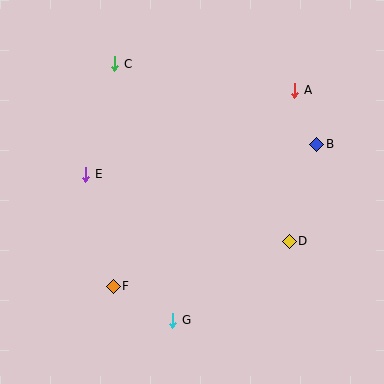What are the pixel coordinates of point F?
Point F is at (113, 286).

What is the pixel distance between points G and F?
The distance between G and F is 68 pixels.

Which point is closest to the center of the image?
Point E at (86, 175) is closest to the center.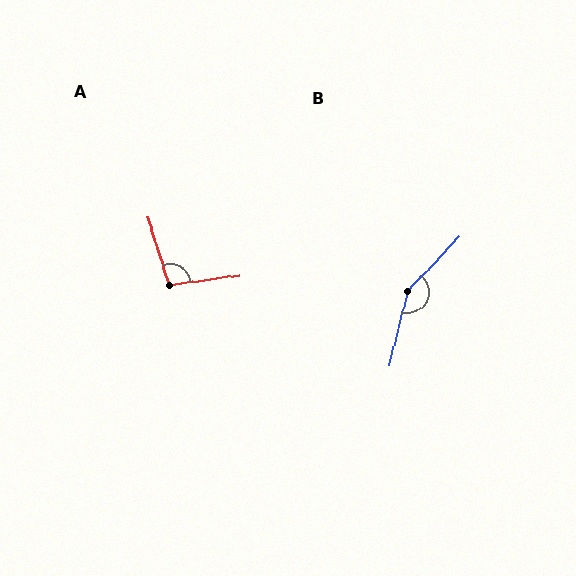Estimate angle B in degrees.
Approximately 150 degrees.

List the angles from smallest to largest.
A (99°), B (150°).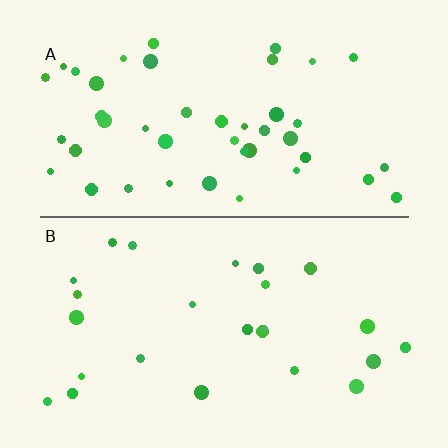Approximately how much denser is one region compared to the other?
Approximately 1.8× — region A over region B.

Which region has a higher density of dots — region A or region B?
A (the top).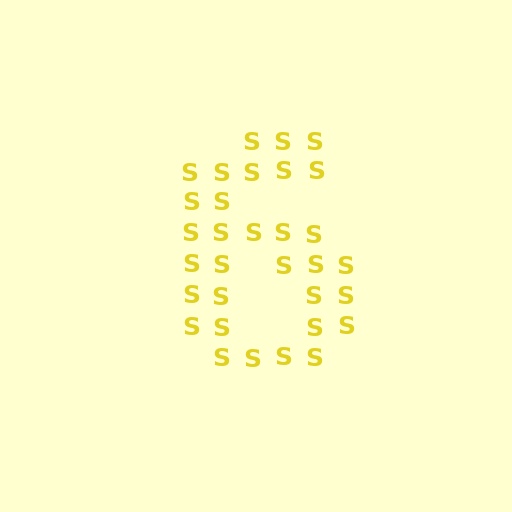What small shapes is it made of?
It is made of small letter S's.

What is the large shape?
The large shape is the digit 6.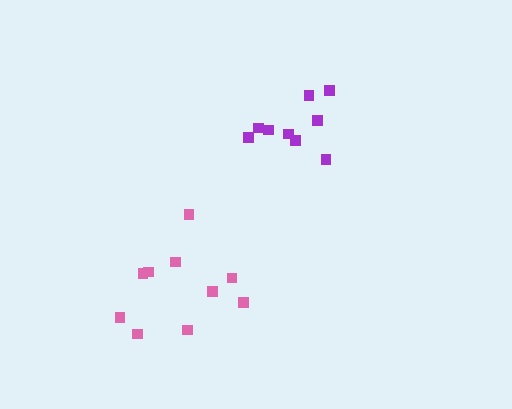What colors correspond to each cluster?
The clusters are colored: pink, purple.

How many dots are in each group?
Group 1: 10 dots, Group 2: 9 dots (19 total).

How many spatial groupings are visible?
There are 2 spatial groupings.